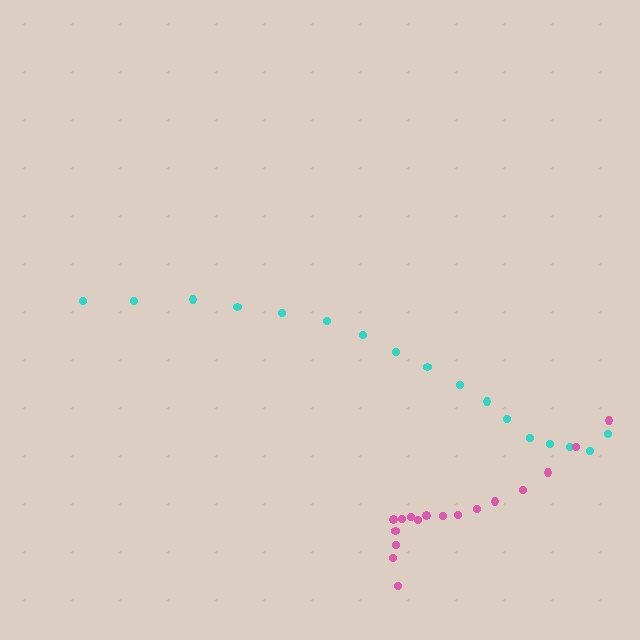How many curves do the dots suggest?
There are 2 distinct paths.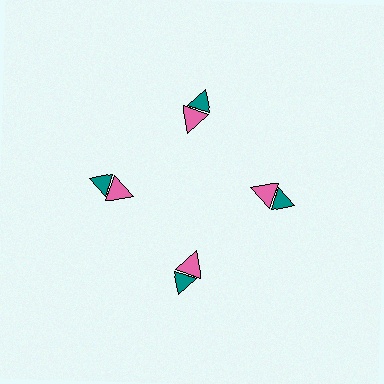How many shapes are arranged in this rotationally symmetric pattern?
There are 8 shapes, arranged in 4 groups of 2.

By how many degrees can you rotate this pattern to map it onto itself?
The pattern maps onto itself every 90 degrees of rotation.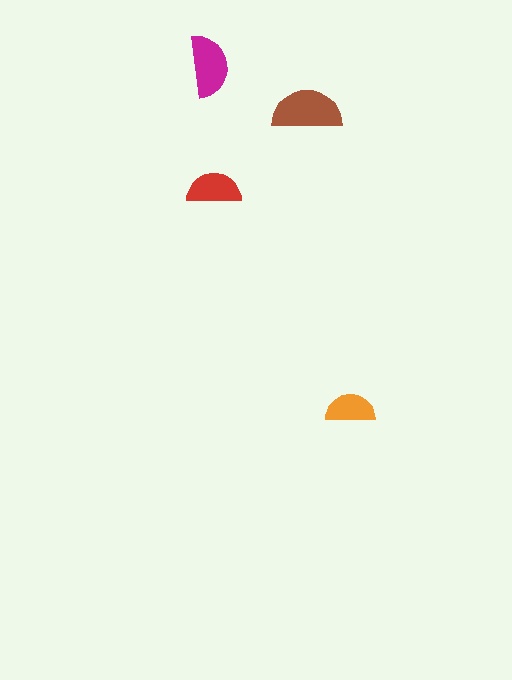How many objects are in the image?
There are 4 objects in the image.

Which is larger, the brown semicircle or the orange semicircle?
The brown one.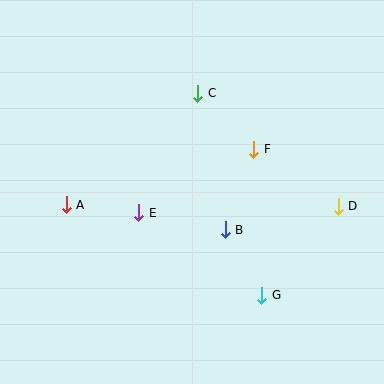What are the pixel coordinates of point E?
Point E is at (139, 213).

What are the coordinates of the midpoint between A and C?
The midpoint between A and C is at (132, 149).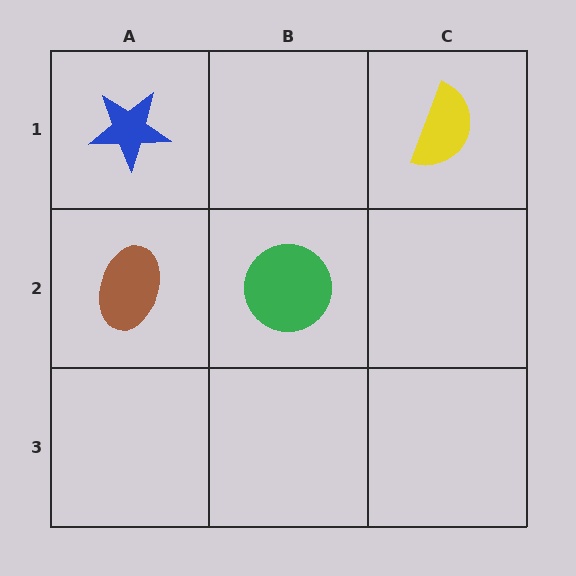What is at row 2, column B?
A green circle.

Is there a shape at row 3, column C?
No, that cell is empty.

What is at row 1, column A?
A blue star.